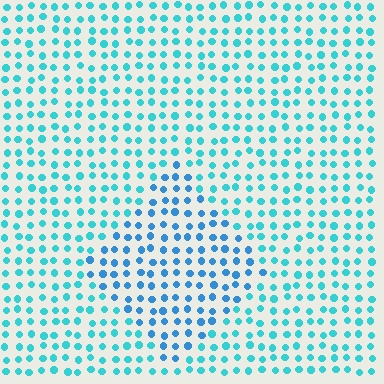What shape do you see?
I see a diamond.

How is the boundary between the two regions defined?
The boundary is defined purely by a slight shift in hue (about 25 degrees). Spacing, size, and orientation are identical on both sides.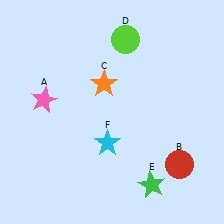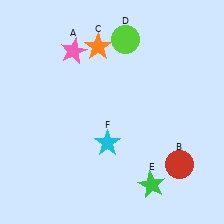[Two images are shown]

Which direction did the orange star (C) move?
The orange star (C) moved up.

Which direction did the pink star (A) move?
The pink star (A) moved up.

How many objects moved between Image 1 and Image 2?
2 objects moved between the two images.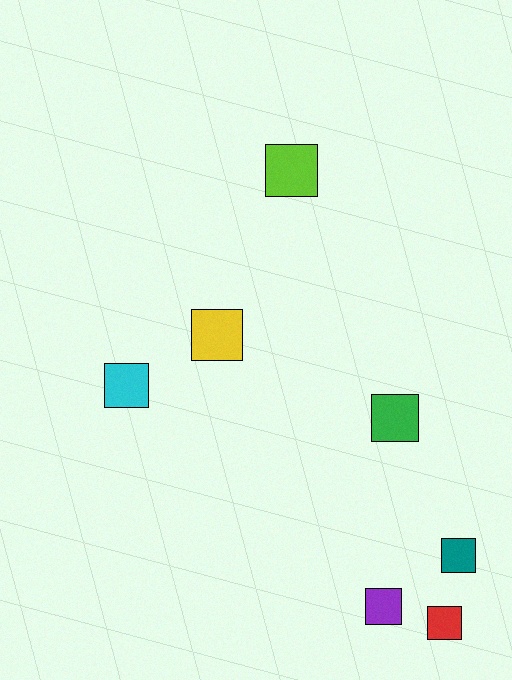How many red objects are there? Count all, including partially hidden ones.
There is 1 red object.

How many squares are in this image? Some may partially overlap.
There are 7 squares.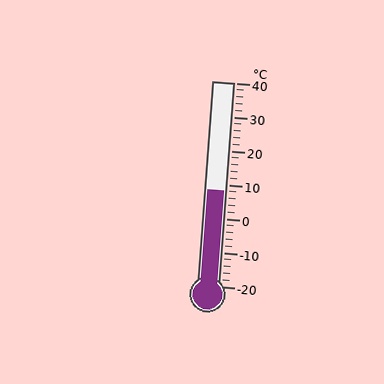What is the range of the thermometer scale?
The thermometer scale ranges from -20°C to 40°C.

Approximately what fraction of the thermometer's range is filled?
The thermometer is filled to approximately 45% of its range.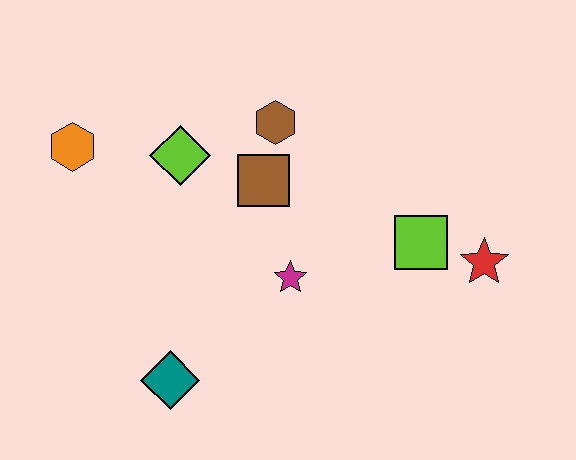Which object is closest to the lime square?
The red star is closest to the lime square.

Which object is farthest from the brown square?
The red star is farthest from the brown square.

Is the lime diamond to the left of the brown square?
Yes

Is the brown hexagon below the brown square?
No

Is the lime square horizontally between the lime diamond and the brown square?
No